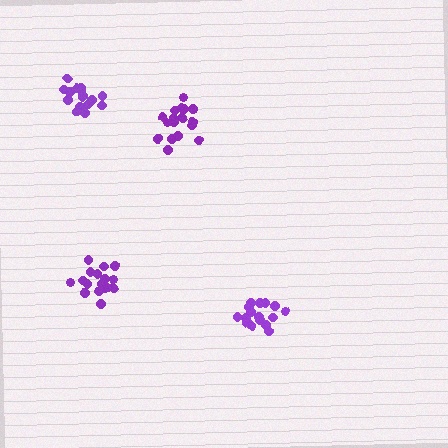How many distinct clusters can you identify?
There are 4 distinct clusters.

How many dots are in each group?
Group 1: 16 dots, Group 2: 17 dots, Group 3: 18 dots, Group 4: 17 dots (68 total).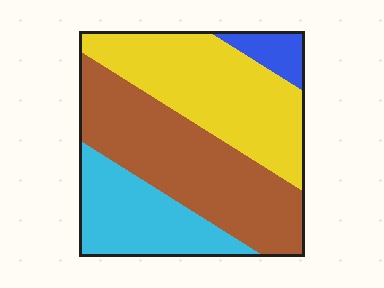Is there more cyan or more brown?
Brown.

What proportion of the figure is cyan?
Cyan takes up about one fifth (1/5) of the figure.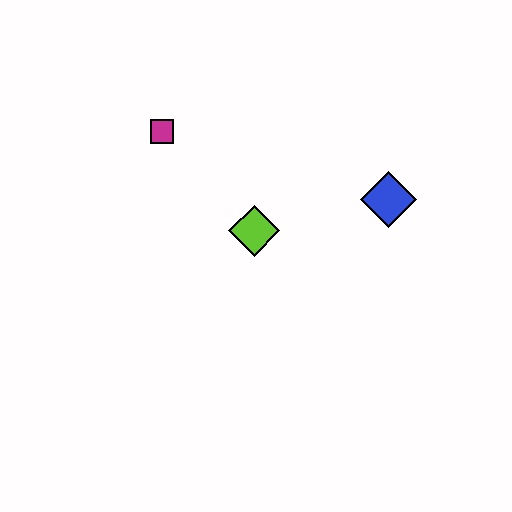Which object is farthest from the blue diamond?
The magenta square is farthest from the blue diamond.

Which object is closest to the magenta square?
The lime diamond is closest to the magenta square.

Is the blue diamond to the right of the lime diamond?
Yes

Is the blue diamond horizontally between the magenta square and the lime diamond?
No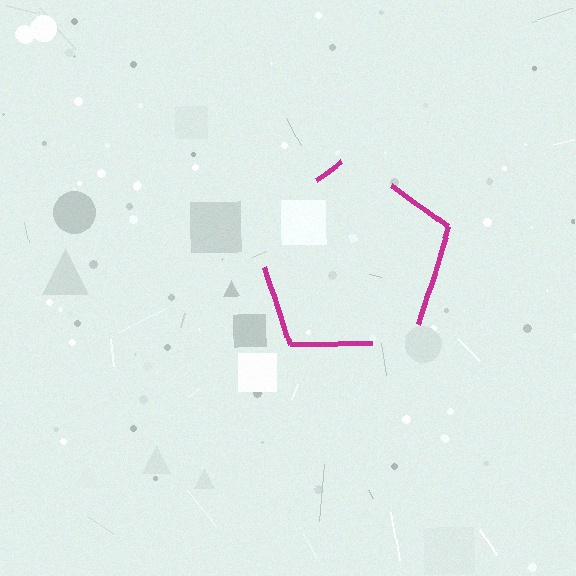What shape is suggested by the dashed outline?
The dashed outline suggests a pentagon.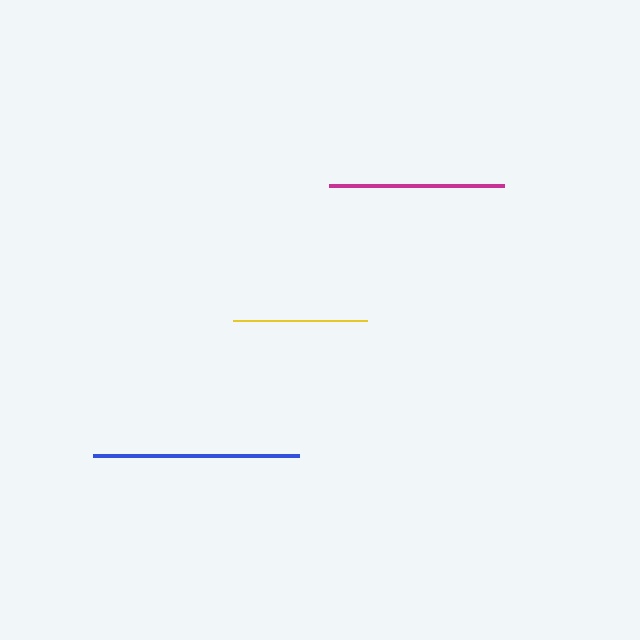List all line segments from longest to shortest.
From longest to shortest: blue, magenta, yellow.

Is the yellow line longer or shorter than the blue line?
The blue line is longer than the yellow line.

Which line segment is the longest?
The blue line is the longest at approximately 205 pixels.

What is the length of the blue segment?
The blue segment is approximately 205 pixels long.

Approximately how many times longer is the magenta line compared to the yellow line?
The magenta line is approximately 1.3 times the length of the yellow line.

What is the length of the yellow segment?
The yellow segment is approximately 134 pixels long.